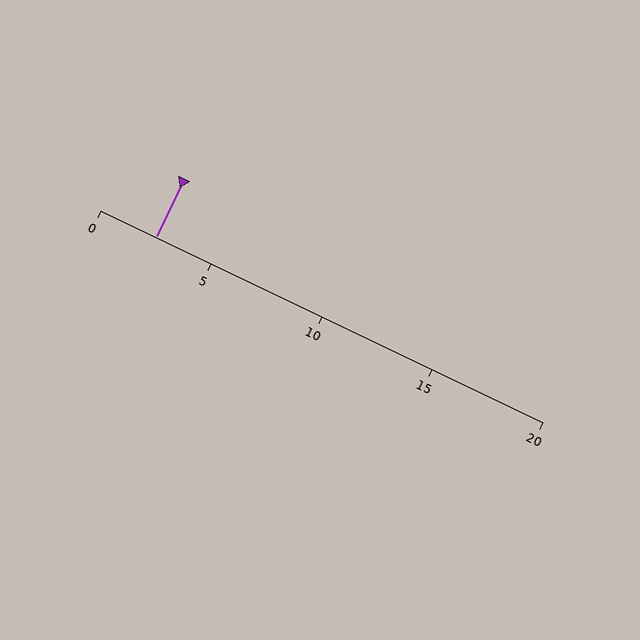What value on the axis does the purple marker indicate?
The marker indicates approximately 2.5.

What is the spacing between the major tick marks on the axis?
The major ticks are spaced 5 apart.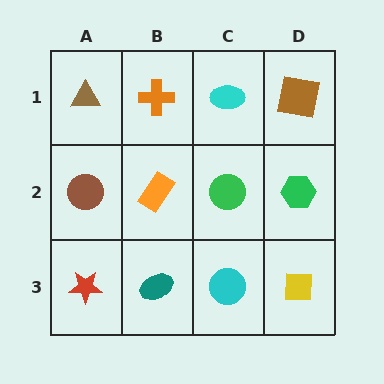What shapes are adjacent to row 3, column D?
A green hexagon (row 2, column D), a cyan circle (row 3, column C).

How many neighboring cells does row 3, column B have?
3.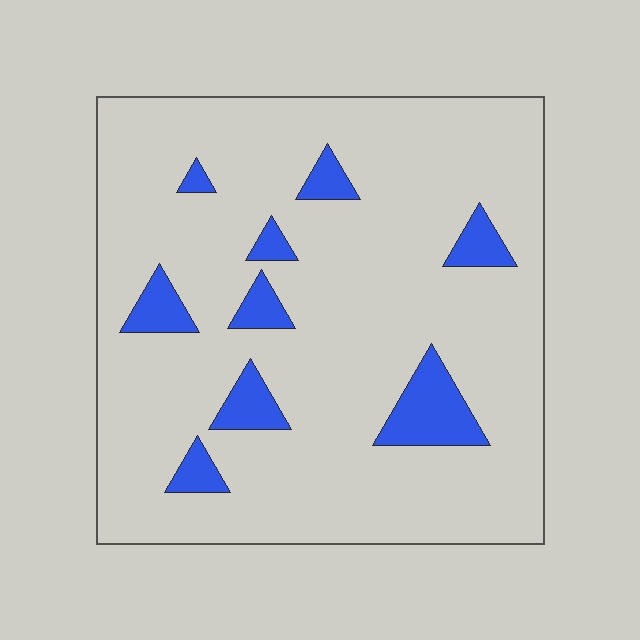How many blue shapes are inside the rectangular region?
9.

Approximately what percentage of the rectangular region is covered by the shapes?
Approximately 10%.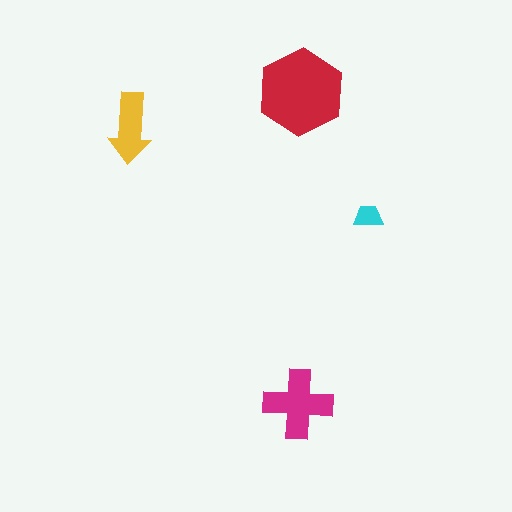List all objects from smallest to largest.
The cyan trapezoid, the yellow arrow, the magenta cross, the red hexagon.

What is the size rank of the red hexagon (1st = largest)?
1st.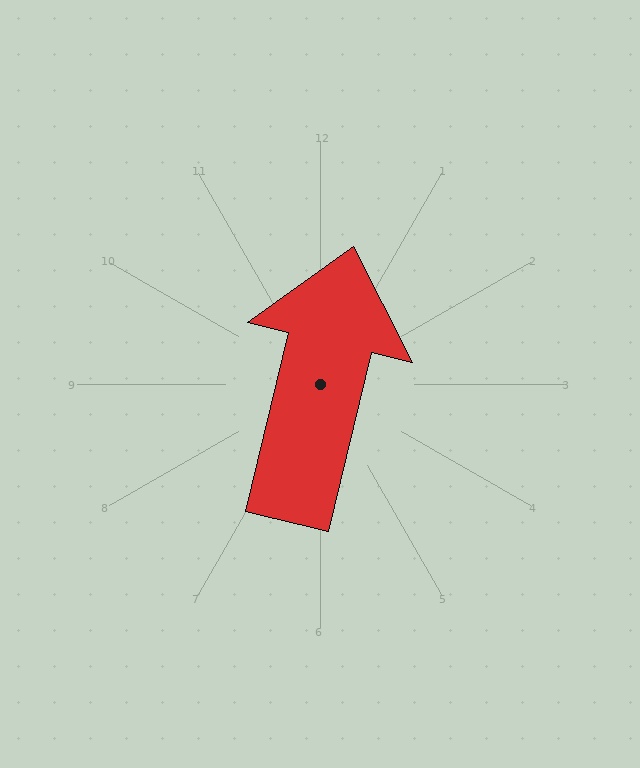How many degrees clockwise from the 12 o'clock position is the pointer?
Approximately 14 degrees.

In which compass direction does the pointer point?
North.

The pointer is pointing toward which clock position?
Roughly 12 o'clock.